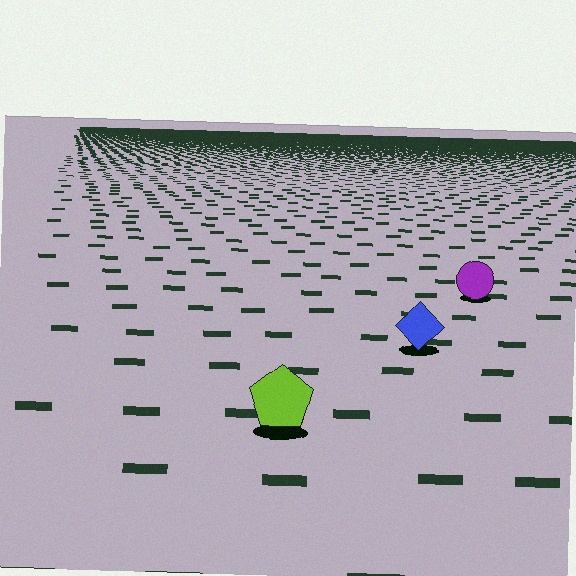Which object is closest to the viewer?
The lime pentagon is closest. The texture marks near it are larger and more spread out.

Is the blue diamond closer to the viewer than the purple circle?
Yes. The blue diamond is closer — you can tell from the texture gradient: the ground texture is coarser near it.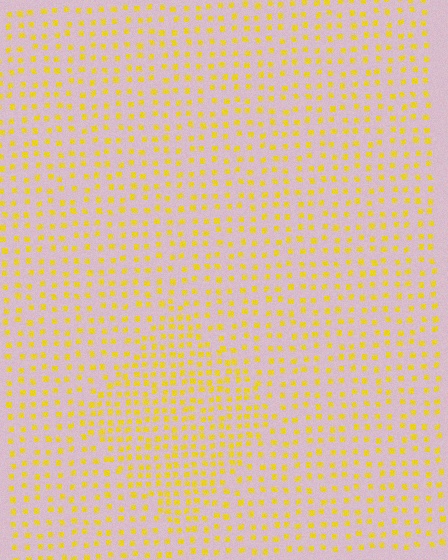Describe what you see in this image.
The image contains small yellow elements arranged at two different densities. A diamond-shaped region is visible where the elements are more densely packed than the surrounding area.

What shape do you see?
I see a diamond.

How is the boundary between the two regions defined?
The boundary is defined by a change in element density (approximately 1.7x ratio). All elements are the same color, size, and shape.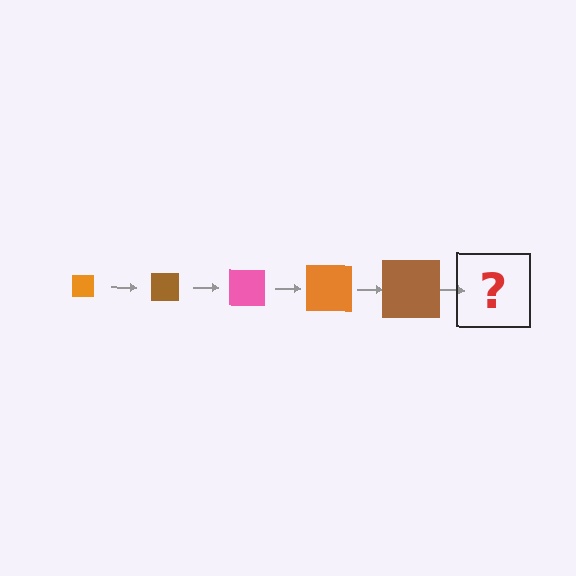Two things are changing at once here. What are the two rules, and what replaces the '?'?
The two rules are that the square grows larger each step and the color cycles through orange, brown, and pink. The '?' should be a pink square, larger than the previous one.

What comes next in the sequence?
The next element should be a pink square, larger than the previous one.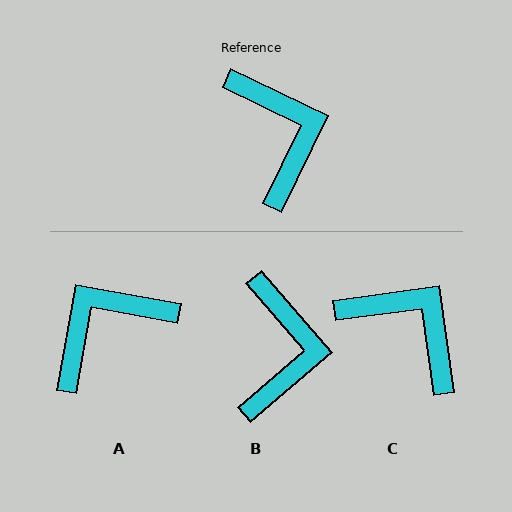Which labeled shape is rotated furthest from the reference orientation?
A, about 106 degrees away.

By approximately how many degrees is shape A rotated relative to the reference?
Approximately 106 degrees counter-clockwise.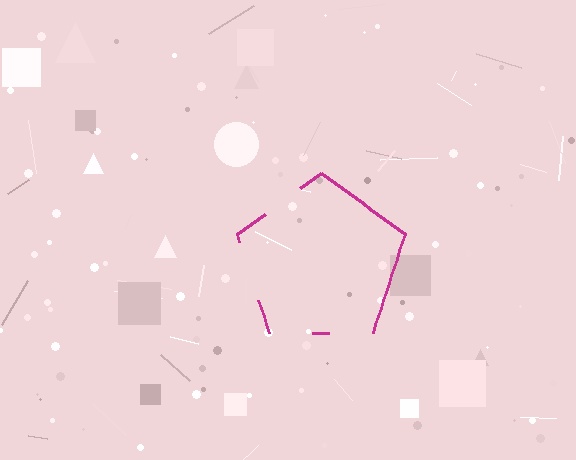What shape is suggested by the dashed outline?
The dashed outline suggests a pentagon.